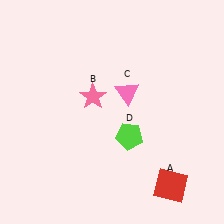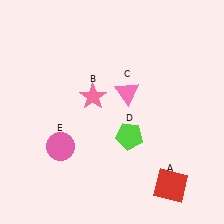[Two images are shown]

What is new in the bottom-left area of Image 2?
A pink circle (E) was added in the bottom-left area of Image 2.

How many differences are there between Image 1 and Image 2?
There is 1 difference between the two images.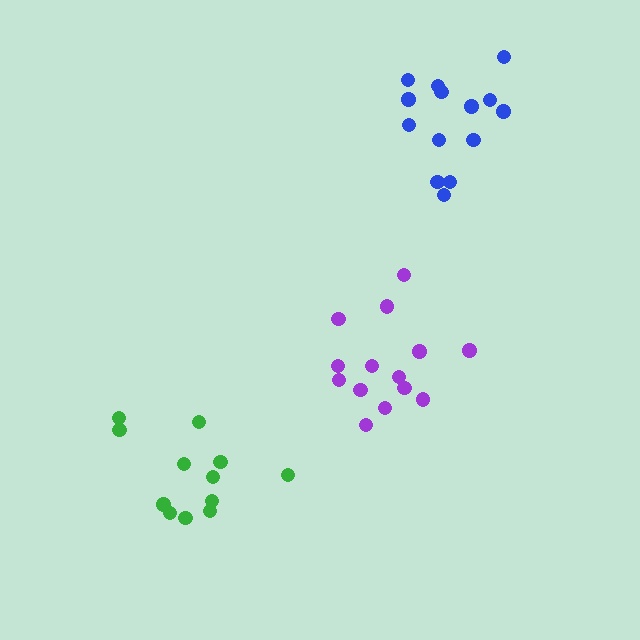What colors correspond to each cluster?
The clusters are colored: purple, blue, green.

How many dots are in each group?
Group 1: 14 dots, Group 2: 15 dots, Group 3: 12 dots (41 total).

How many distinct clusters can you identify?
There are 3 distinct clusters.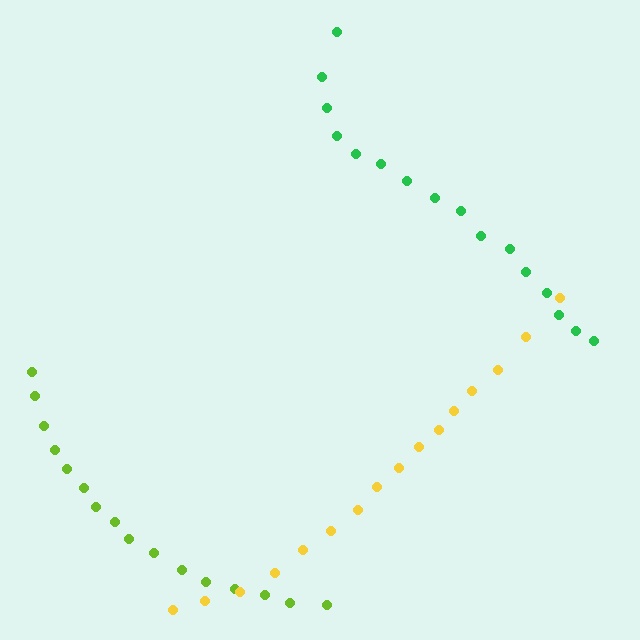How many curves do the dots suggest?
There are 3 distinct paths.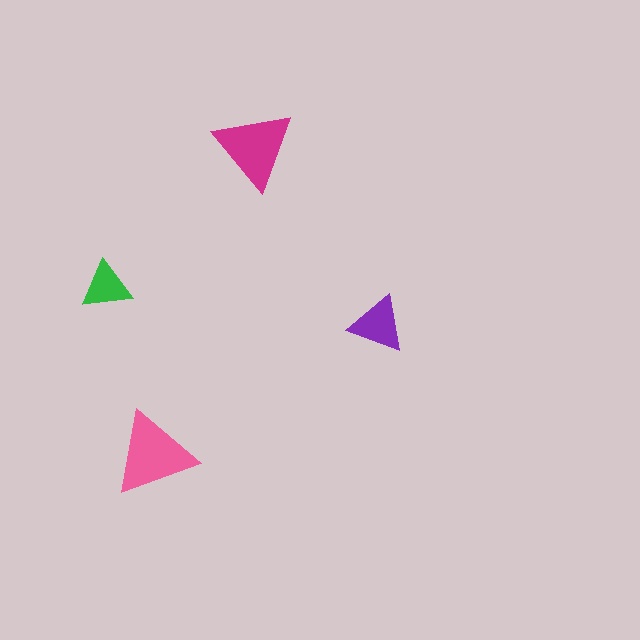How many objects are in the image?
There are 4 objects in the image.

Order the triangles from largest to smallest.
the pink one, the magenta one, the purple one, the green one.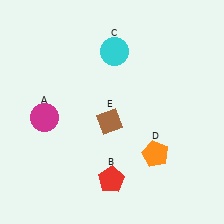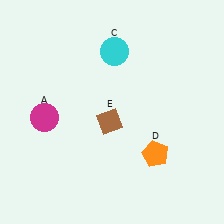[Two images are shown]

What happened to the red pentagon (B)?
The red pentagon (B) was removed in Image 2. It was in the bottom-left area of Image 1.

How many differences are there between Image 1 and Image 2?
There is 1 difference between the two images.